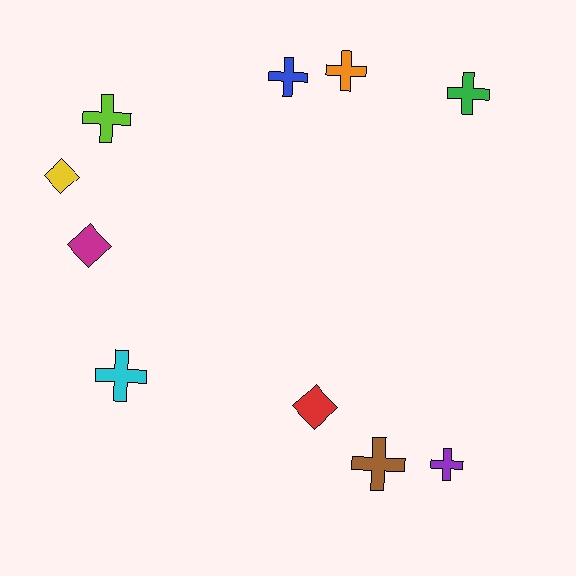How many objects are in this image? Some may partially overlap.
There are 10 objects.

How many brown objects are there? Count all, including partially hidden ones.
There is 1 brown object.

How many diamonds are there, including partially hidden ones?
There are 3 diamonds.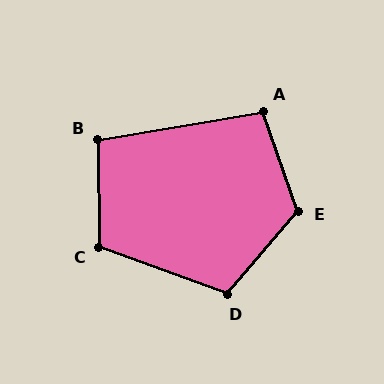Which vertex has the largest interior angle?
E, at approximately 120 degrees.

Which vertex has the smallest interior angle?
B, at approximately 99 degrees.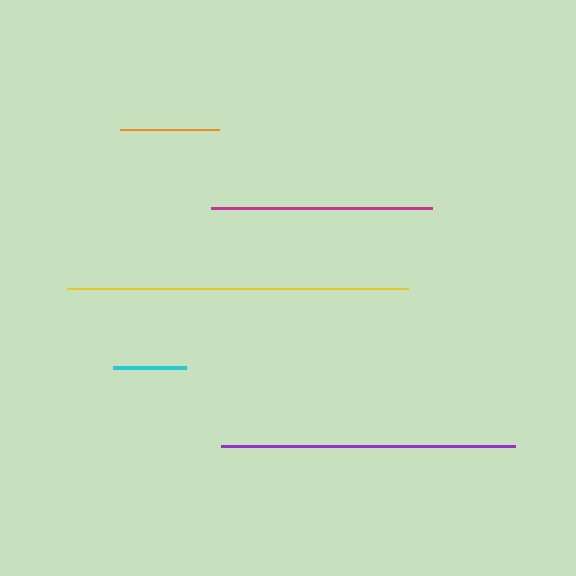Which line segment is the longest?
The yellow line is the longest at approximately 342 pixels.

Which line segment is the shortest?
The cyan line is the shortest at approximately 73 pixels.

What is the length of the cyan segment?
The cyan segment is approximately 73 pixels long.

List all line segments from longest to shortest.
From longest to shortest: yellow, purple, magenta, orange, cyan.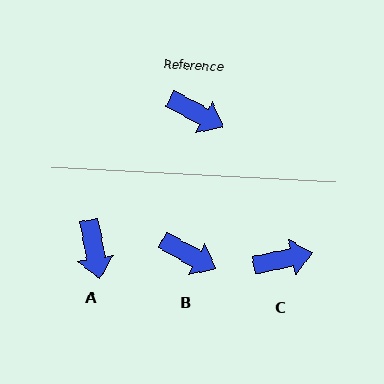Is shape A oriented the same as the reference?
No, it is off by about 51 degrees.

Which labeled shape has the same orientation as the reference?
B.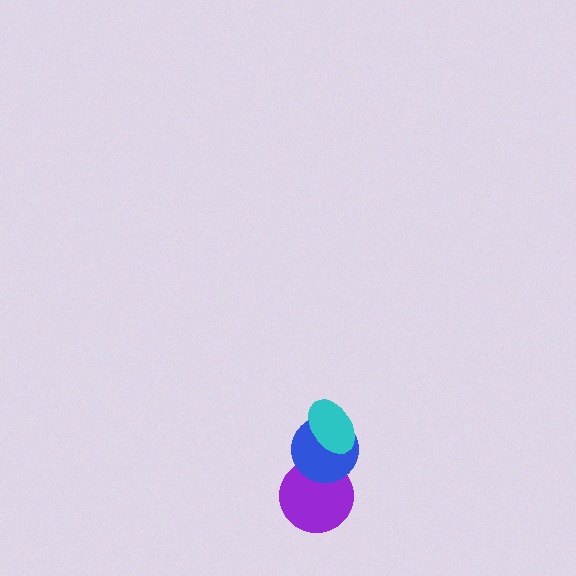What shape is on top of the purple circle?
The blue circle is on top of the purple circle.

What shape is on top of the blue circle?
The cyan ellipse is on top of the blue circle.